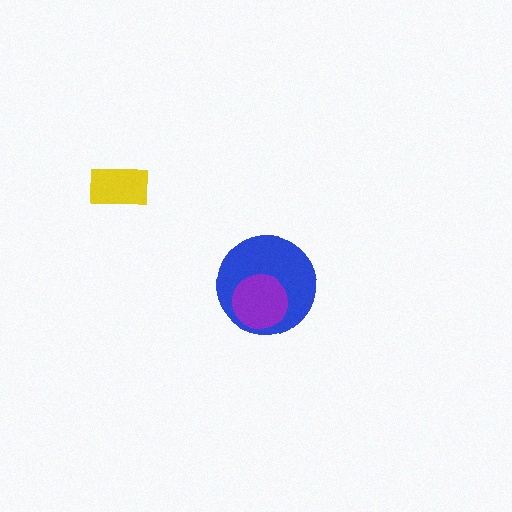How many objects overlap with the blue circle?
1 object overlaps with the blue circle.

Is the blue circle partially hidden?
Yes, it is partially covered by another shape.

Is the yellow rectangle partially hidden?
No, no other shape covers it.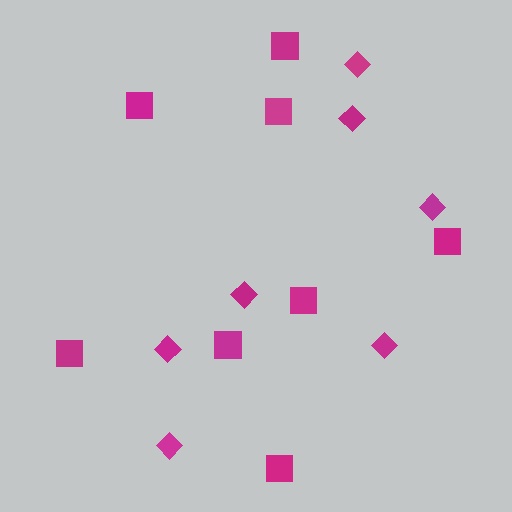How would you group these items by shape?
There are 2 groups: one group of squares (8) and one group of diamonds (7).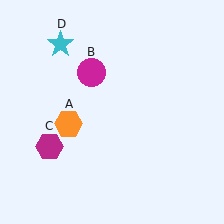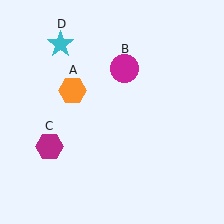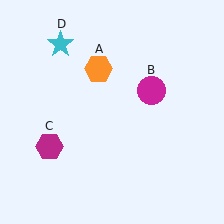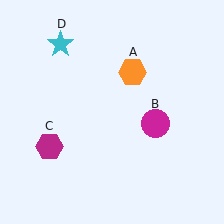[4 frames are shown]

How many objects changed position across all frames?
2 objects changed position: orange hexagon (object A), magenta circle (object B).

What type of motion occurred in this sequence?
The orange hexagon (object A), magenta circle (object B) rotated clockwise around the center of the scene.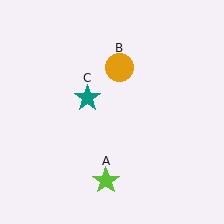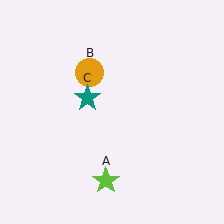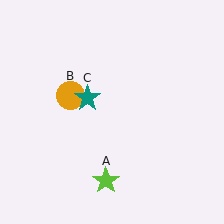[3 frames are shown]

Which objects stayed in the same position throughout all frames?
Lime star (object A) and teal star (object C) remained stationary.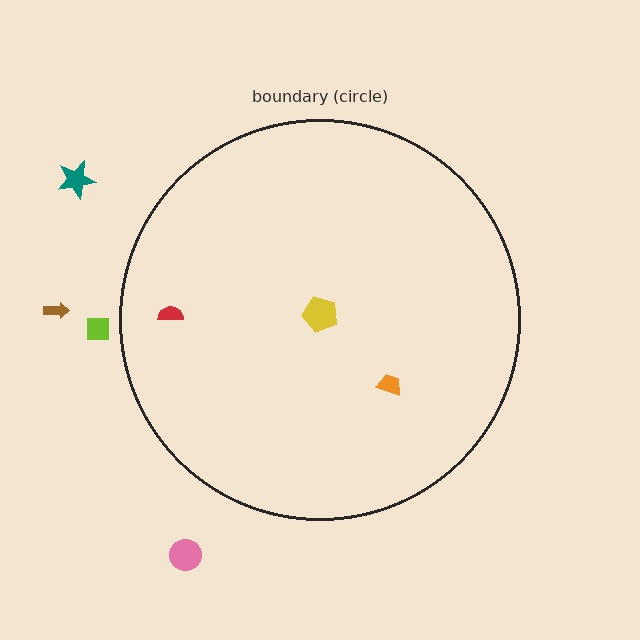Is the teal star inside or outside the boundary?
Outside.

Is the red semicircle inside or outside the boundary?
Inside.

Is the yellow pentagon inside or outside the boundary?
Inside.